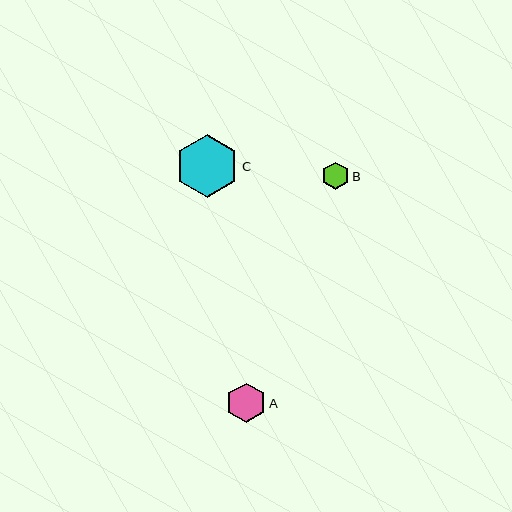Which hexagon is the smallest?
Hexagon B is the smallest with a size of approximately 27 pixels.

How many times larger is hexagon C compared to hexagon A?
Hexagon C is approximately 1.6 times the size of hexagon A.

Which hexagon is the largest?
Hexagon C is the largest with a size of approximately 63 pixels.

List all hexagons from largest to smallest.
From largest to smallest: C, A, B.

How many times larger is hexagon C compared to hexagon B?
Hexagon C is approximately 2.3 times the size of hexagon B.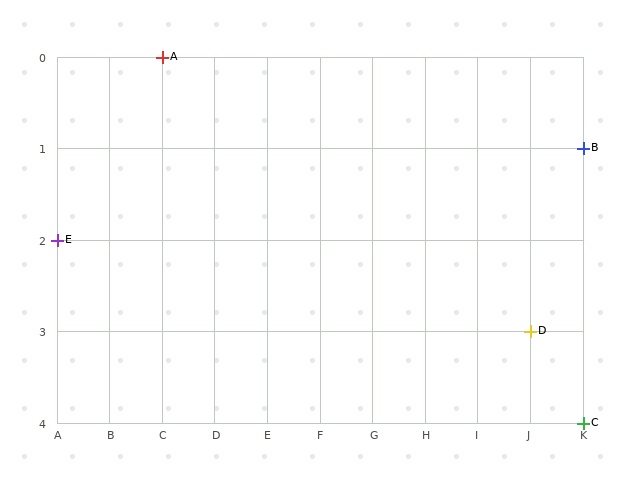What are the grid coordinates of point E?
Point E is at grid coordinates (A, 2).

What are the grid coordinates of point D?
Point D is at grid coordinates (J, 3).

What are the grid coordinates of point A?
Point A is at grid coordinates (C, 0).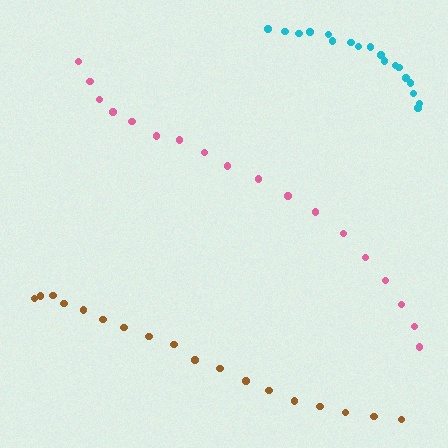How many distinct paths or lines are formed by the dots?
There are 3 distinct paths.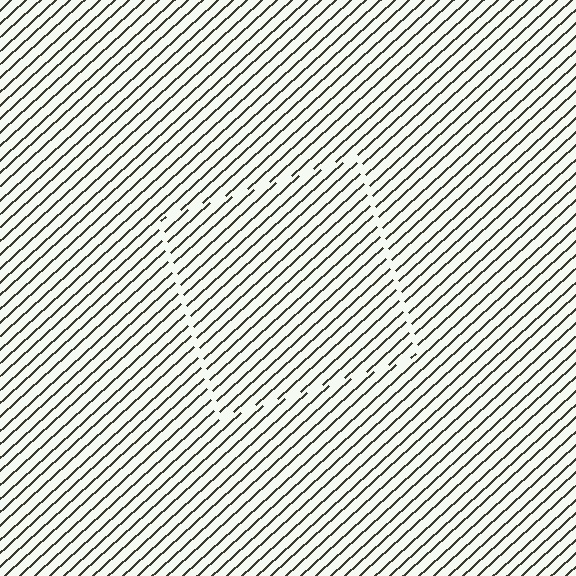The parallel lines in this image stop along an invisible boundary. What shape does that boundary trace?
An illusory square. The interior of the shape contains the same grating, shifted by half a period — the contour is defined by the phase discontinuity where line-ends from the inner and outer gratings abut.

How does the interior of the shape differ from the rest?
The interior of the shape contains the same grating, shifted by half a period — the contour is defined by the phase discontinuity where line-ends from the inner and outer gratings abut.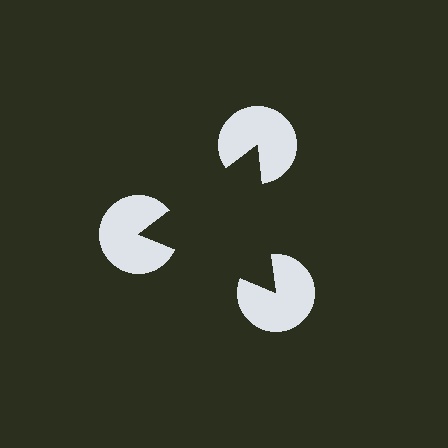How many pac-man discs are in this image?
There are 3 — one at each vertex of the illusory triangle.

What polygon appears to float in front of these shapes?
An illusory triangle — its edges are inferred from the aligned wedge cuts in the pac-man discs, not physically drawn.